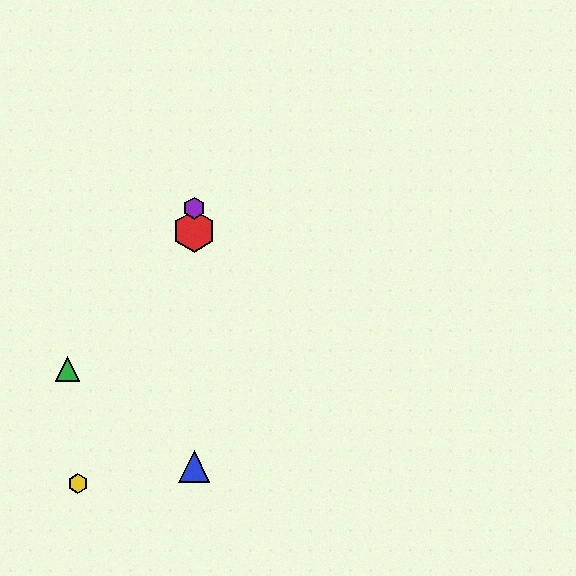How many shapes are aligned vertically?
3 shapes (the red hexagon, the blue triangle, the purple hexagon) are aligned vertically.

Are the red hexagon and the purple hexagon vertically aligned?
Yes, both are at x≈194.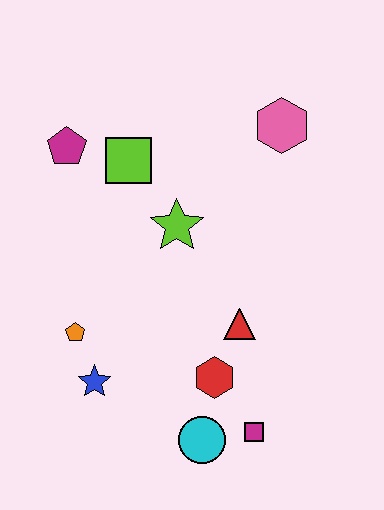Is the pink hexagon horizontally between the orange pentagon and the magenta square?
No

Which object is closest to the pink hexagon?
The lime star is closest to the pink hexagon.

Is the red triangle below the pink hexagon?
Yes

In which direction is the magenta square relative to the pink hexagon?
The magenta square is below the pink hexagon.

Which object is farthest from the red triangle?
The magenta pentagon is farthest from the red triangle.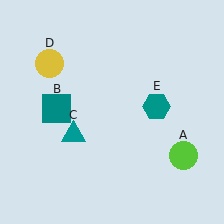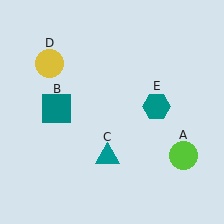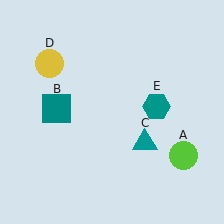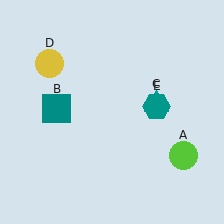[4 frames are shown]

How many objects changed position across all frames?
1 object changed position: teal triangle (object C).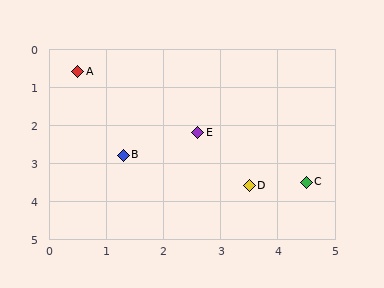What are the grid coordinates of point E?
Point E is at approximately (2.6, 2.2).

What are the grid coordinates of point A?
Point A is at approximately (0.5, 0.6).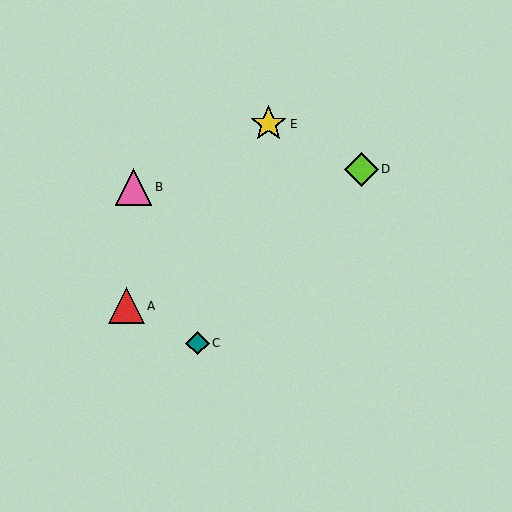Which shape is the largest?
The pink triangle (labeled B) is the largest.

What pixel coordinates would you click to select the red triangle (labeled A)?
Click at (126, 306) to select the red triangle A.